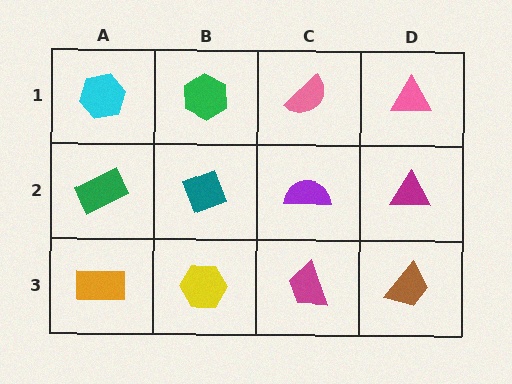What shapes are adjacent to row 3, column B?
A teal diamond (row 2, column B), an orange rectangle (row 3, column A), a magenta trapezoid (row 3, column C).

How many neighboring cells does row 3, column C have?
3.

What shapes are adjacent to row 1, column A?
A green rectangle (row 2, column A), a green hexagon (row 1, column B).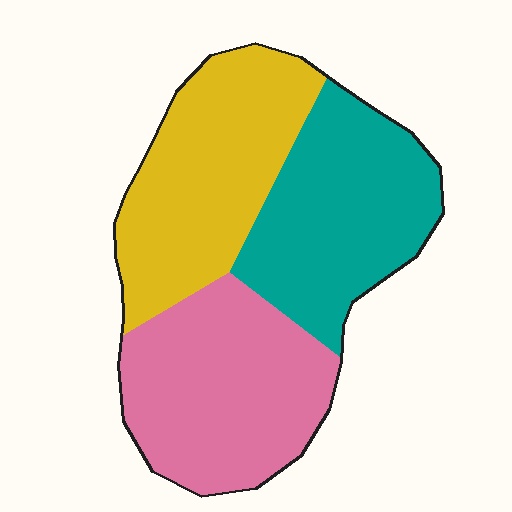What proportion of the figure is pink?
Pink takes up about one third (1/3) of the figure.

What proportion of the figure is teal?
Teal covers 32% of the figure.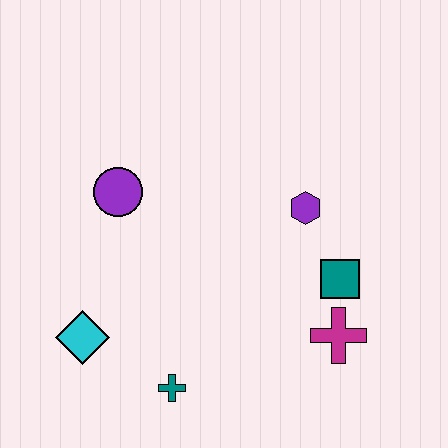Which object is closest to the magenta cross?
The teal square is closest to the magenta cross.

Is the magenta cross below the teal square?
Yes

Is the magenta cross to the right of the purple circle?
Yes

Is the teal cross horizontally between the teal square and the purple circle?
Yes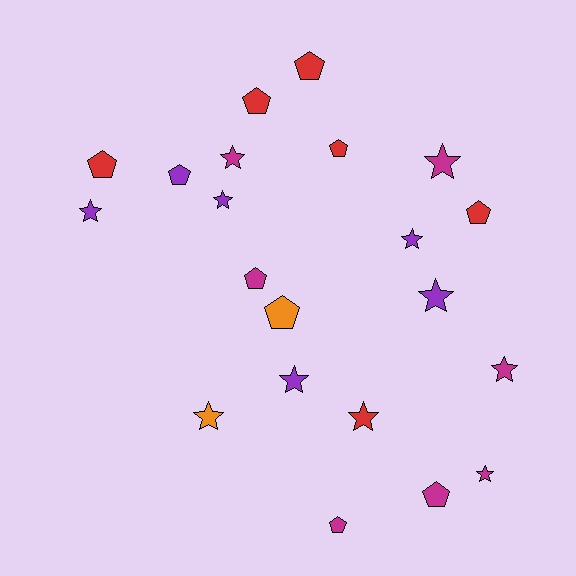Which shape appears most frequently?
Star, with 11 objects.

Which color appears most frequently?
Magenta, with 7 objects.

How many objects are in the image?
There are 21 objects.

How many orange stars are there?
There is 1 orange star.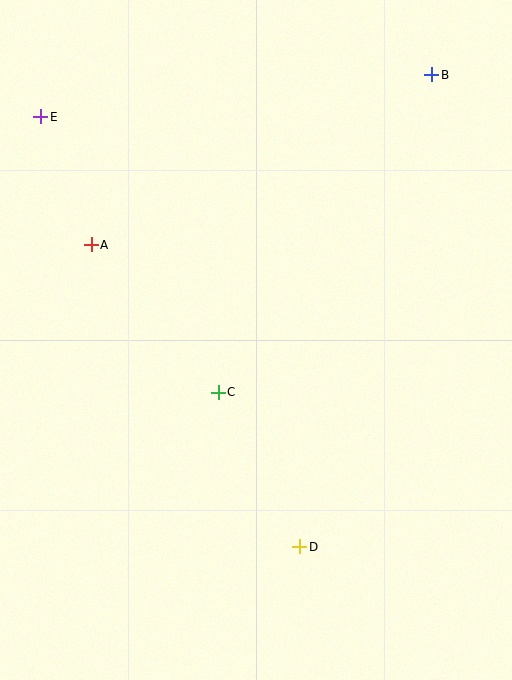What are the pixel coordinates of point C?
Point C is at (218, 392).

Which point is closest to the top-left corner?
Point E is closest to the top-left corner.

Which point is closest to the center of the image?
Point C at (218, 392) is closest to the center.